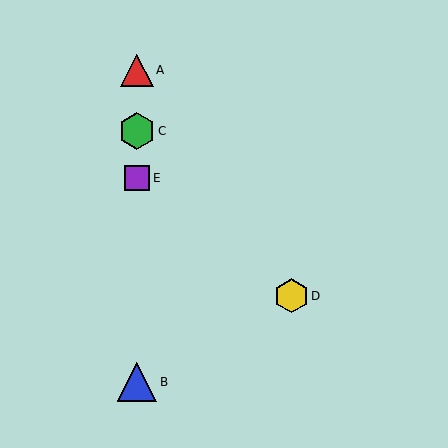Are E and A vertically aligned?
Yes, both are at x≈137.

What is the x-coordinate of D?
Object D is at x≈292.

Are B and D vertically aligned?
No, B is at x≈137 and D is at x≈292.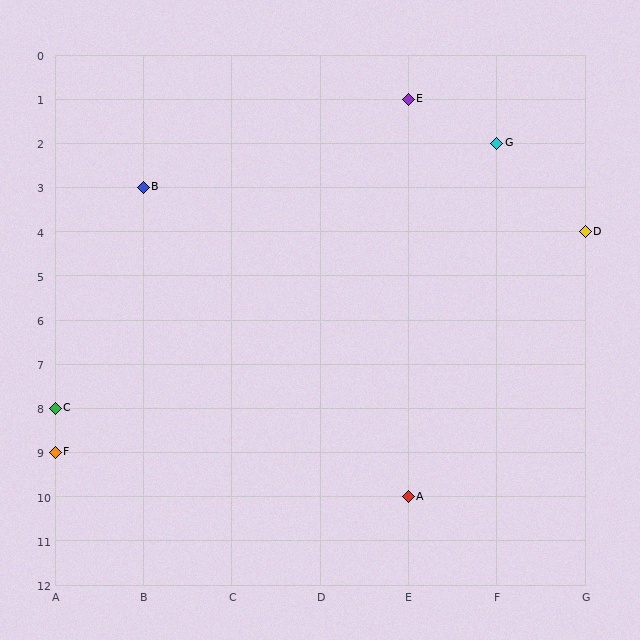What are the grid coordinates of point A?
Point A is at grid coordinates (E, 10).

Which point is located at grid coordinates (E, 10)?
Point A is at (E, 10).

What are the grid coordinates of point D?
Point D is at grid coordinates (G, 4).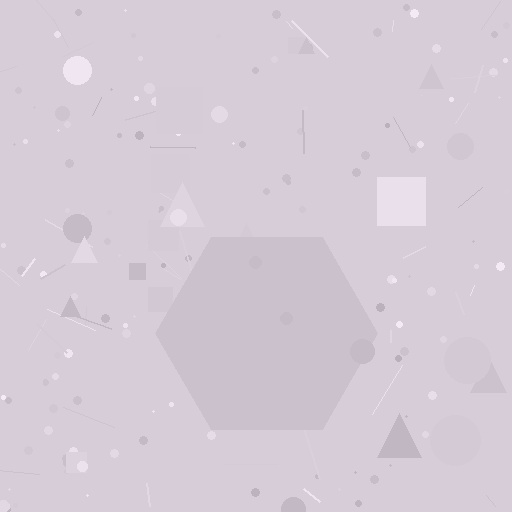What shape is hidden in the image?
A hexagon is hidden in the image.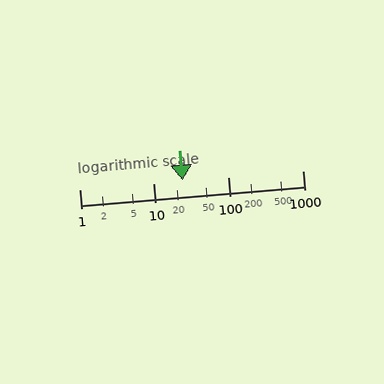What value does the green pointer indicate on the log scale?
The pointer indicates approximately 24.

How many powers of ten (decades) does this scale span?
The scale spans 3 decades, from 1 to 1000.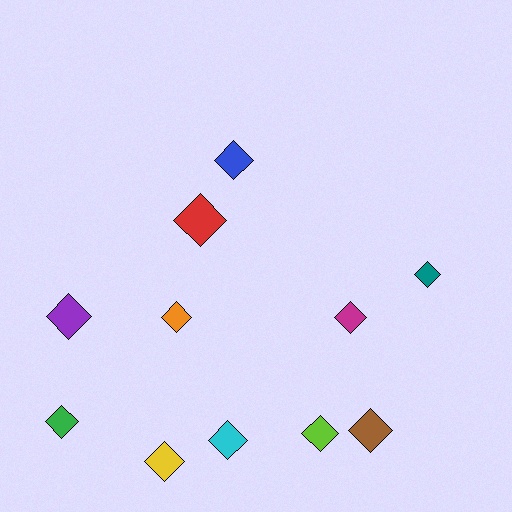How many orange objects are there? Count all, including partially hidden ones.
There is 1 orange object.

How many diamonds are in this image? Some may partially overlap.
There are 11 diamonds.